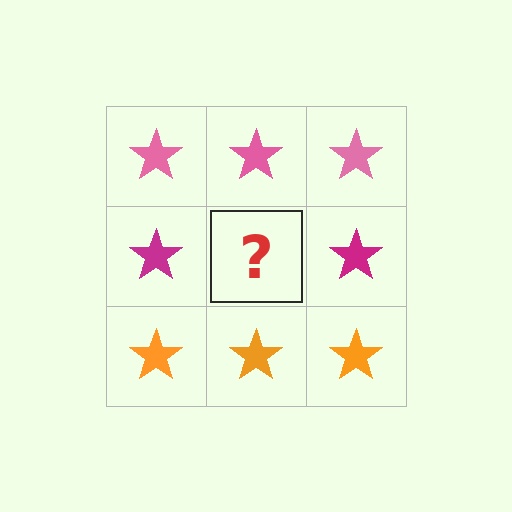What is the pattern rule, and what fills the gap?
The rule is that each row has a consistent color. The gap should be filled with a magenta star.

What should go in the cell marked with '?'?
The missing cell should contain a magenta star.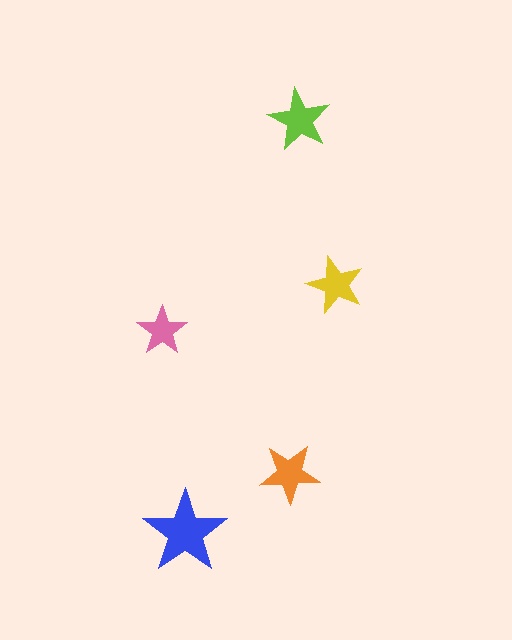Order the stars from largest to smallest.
the blue one, the lime one, the orange one, the yellow one, the pink one.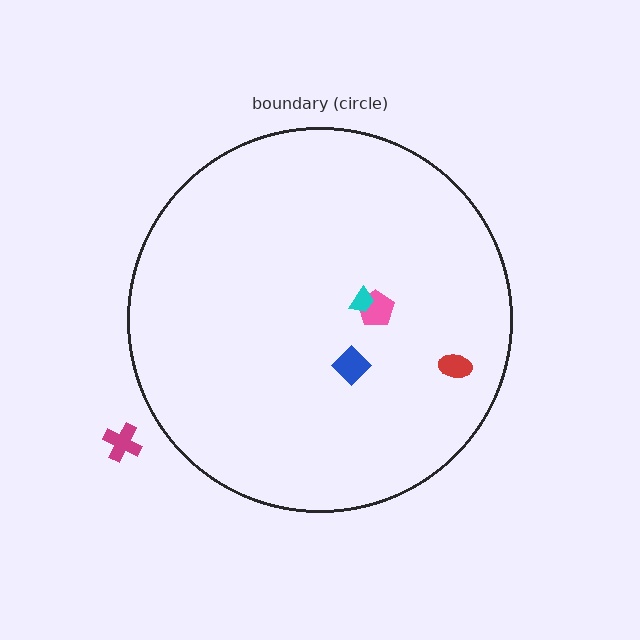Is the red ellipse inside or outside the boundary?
Inside.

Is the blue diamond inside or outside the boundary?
Inside.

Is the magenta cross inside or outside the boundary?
Outside.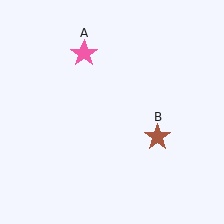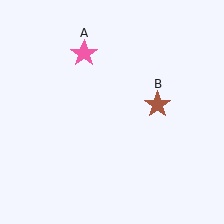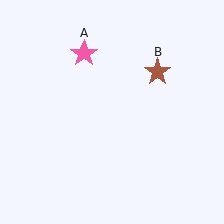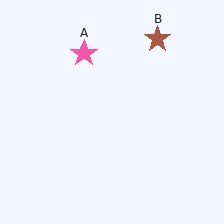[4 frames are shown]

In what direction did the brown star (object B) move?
The brown star (object B) moved up.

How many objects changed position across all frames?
1 object changed position: brown star (object B).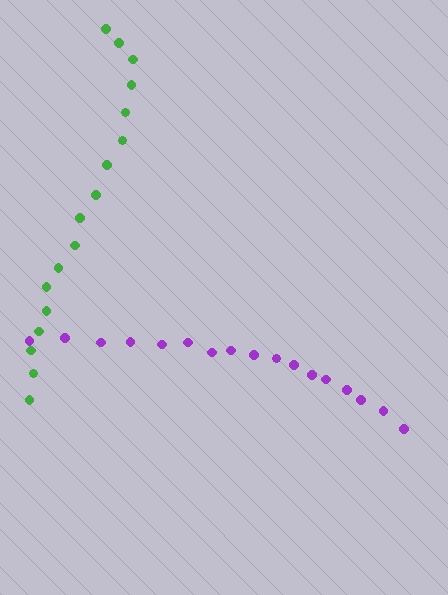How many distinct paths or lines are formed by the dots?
There are 2 distinct paths.